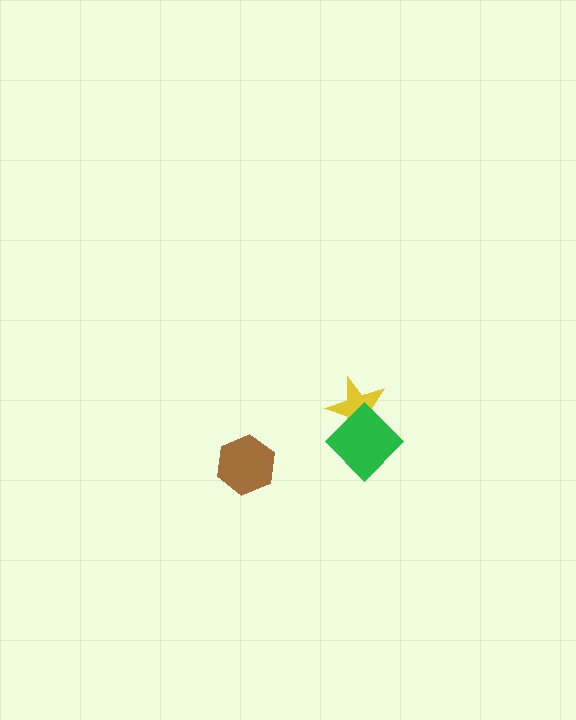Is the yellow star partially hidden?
Yes, it is partially covered by another shape.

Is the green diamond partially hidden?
No, no other shape covers it.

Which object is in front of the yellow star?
The green diamond is in front of the yellow star.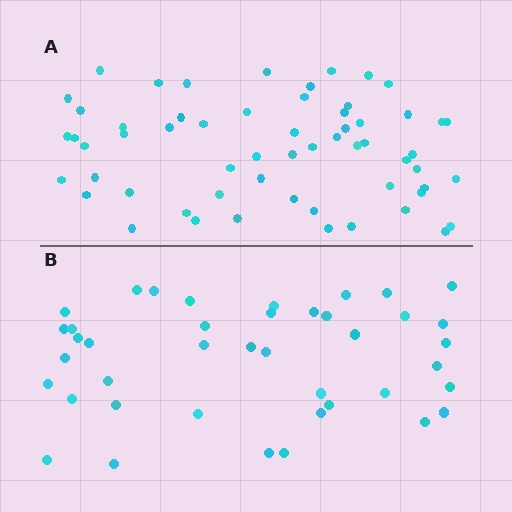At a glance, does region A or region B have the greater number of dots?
Region A (the top region) has more dots.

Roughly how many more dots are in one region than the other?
Region A has approximately 20 more dots than region B.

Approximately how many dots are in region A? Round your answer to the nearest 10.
About 60 dots. (The exact count is 59, which rounds to 60.)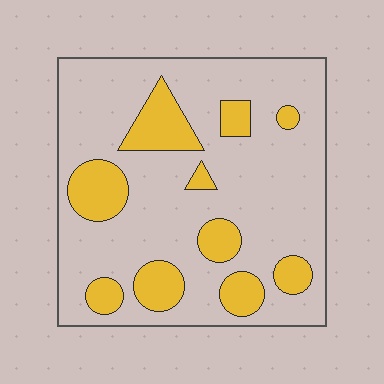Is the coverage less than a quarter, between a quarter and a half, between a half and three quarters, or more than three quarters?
Less than a quarter.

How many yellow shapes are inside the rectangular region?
10.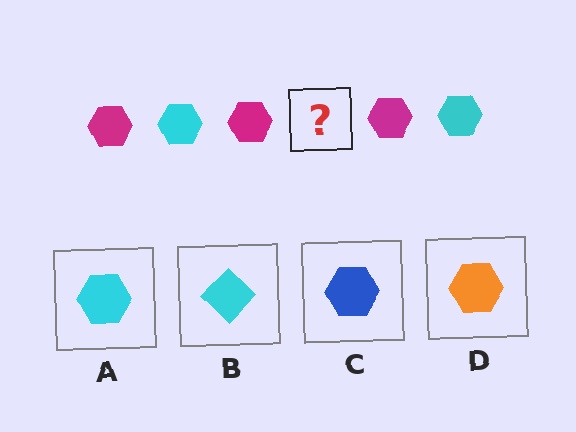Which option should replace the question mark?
Option A.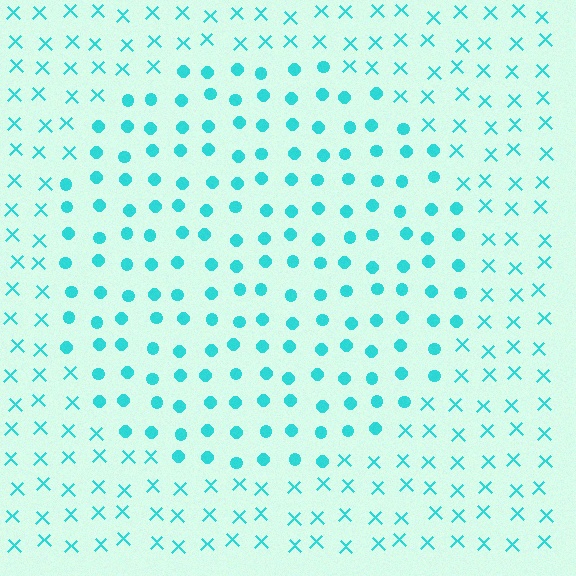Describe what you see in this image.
The image is filled with small cyan elements arranged in a uniform grid. A circle-shaped region contains circles, while the surrounding area contains X marks. The boundary is defined purely by the change in element shape.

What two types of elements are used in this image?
The image uses circles inside the circle region and X marks outside it.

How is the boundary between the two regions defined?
The boundary is defined by a change in element shape: circles inside vs. X marks outside. All elements share the same color and spacing.